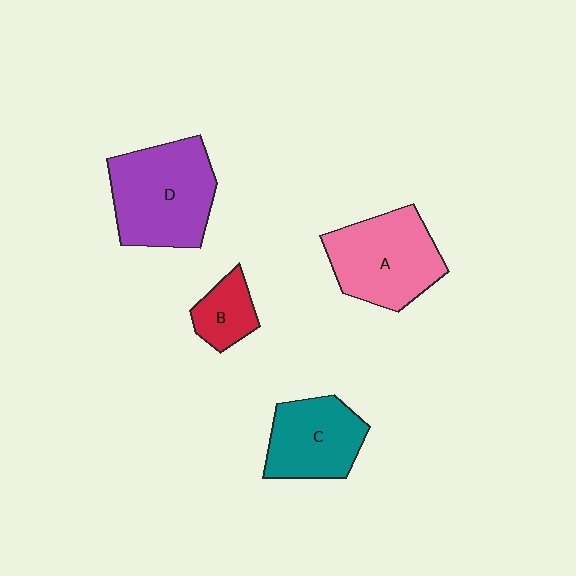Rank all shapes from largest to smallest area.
From largest to smallest: D (purple), A (pink), C (teal), B (red).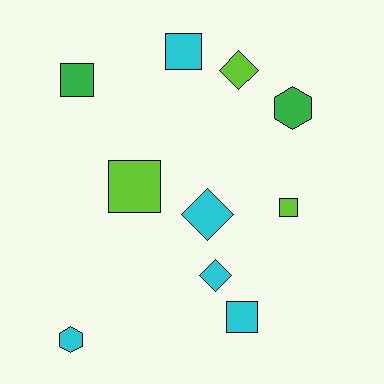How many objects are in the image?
There are 10 objects.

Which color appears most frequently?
Cyan, with 5 objects.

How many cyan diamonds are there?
There are 2 cyan diamonds.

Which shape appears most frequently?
Square, with 5 objects.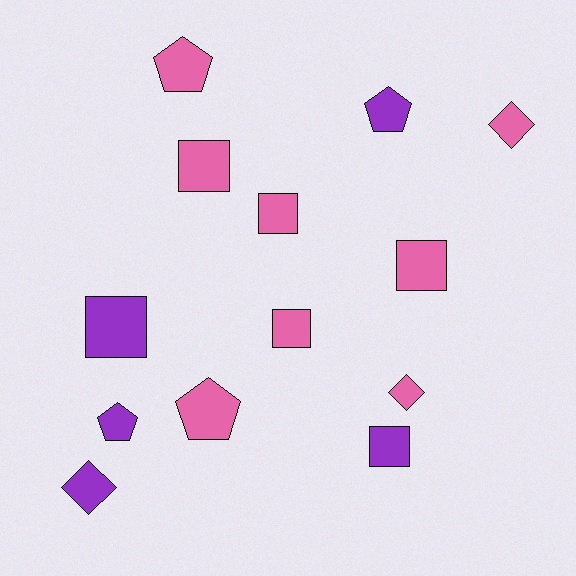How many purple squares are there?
There are 2 purple squares.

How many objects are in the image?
There are 13 objects.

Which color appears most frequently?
Pink, with 8 objects.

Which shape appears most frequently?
Square, with 6 objects.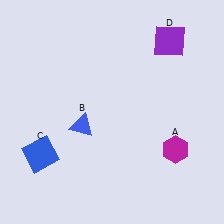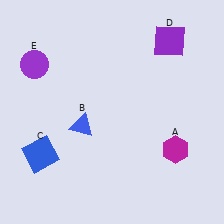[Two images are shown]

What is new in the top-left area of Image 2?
A purple circle (E) was added in the top-left area of Image 2.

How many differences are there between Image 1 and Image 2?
There is 1 difference between the two images.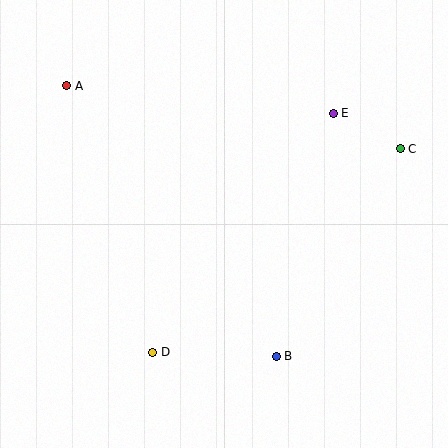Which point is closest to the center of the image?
Point B at (276, 356) is closest to the center.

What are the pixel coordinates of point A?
Point A is at (67, 86).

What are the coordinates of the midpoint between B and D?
The midpoint between B and D is at (214, 354).